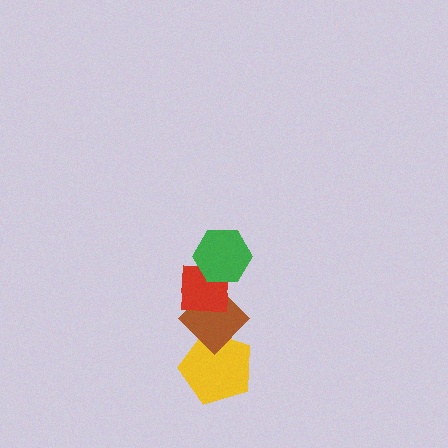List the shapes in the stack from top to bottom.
From top to bottom: the green hexagon, the red square, the brown diamond, the yellow pentagon.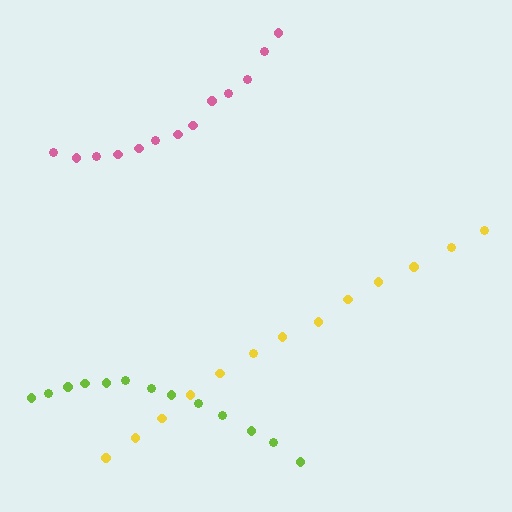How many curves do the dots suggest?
There are 3 distinct paths.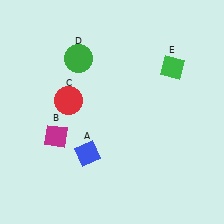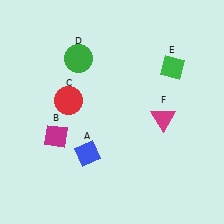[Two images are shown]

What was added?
A magenta triangle (F) was added in Image 2.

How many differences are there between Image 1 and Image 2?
There is 1 difference between the two images.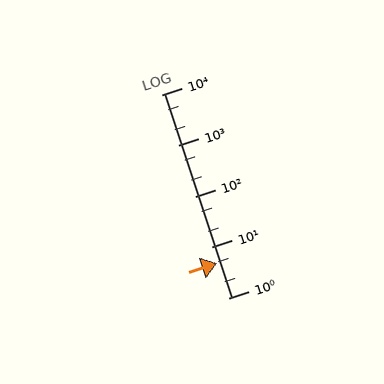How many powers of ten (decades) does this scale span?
The scale spans 4 decades, from 1 to 10000.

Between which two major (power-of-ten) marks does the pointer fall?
The pointer is between 1 and 10.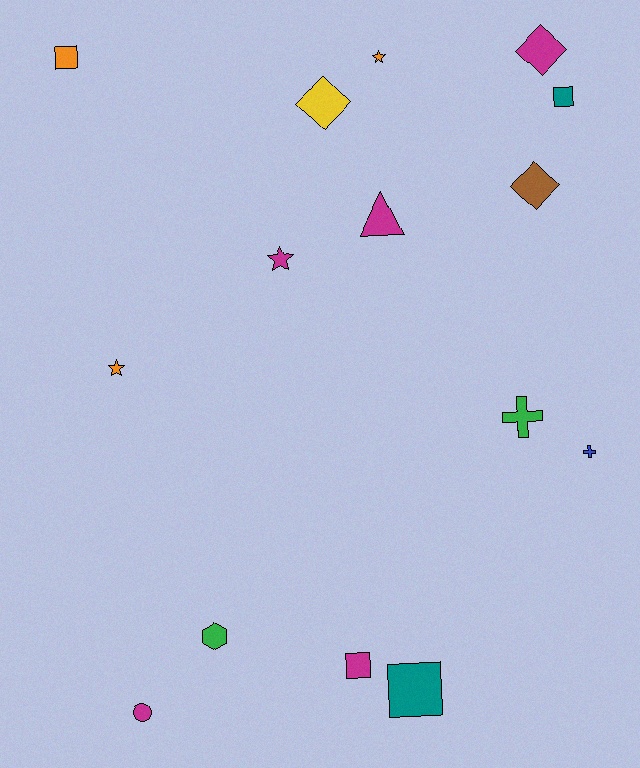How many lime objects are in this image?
There are no lime objects.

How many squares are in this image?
There are 4 squares.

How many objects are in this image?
There are 15 objects.